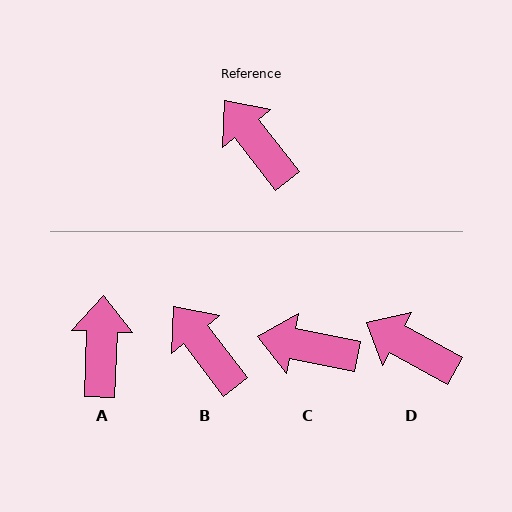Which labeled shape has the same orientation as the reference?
B.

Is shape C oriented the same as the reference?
No, it is off by about 41 degrees.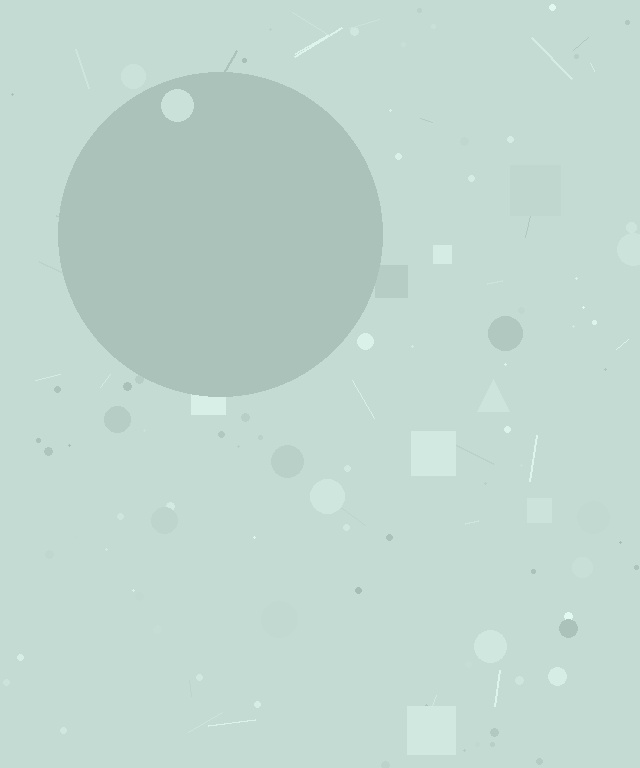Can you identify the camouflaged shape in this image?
The camouflaged shape is a circle.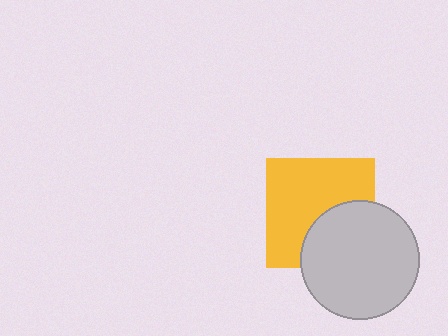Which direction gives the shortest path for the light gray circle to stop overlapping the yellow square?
Moving toward the lower-right gives the shortest separation.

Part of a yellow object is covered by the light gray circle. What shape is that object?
It is a square.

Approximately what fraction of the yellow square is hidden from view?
Roughly 36% of the yellow square is hidden behind the light gray circle.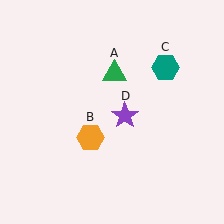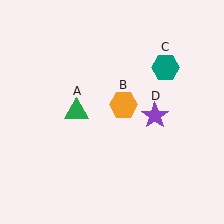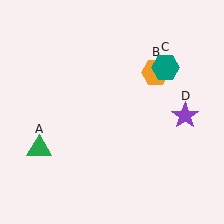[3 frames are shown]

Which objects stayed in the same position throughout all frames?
Teal hexagon (object C) remained stationary.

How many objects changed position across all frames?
3 objects changed position: green triangle (object A), orange hexagon (object B), purple star (object D).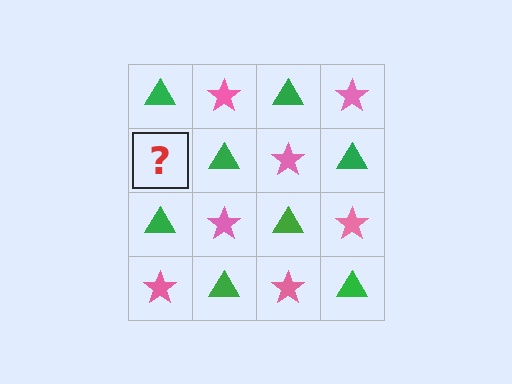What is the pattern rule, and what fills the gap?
The rule is that it alternates green triangle and pink star in a checkerboard pattern. The gap should be filled with a pink star.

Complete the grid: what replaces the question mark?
The question mark should be replaced with a pink star.